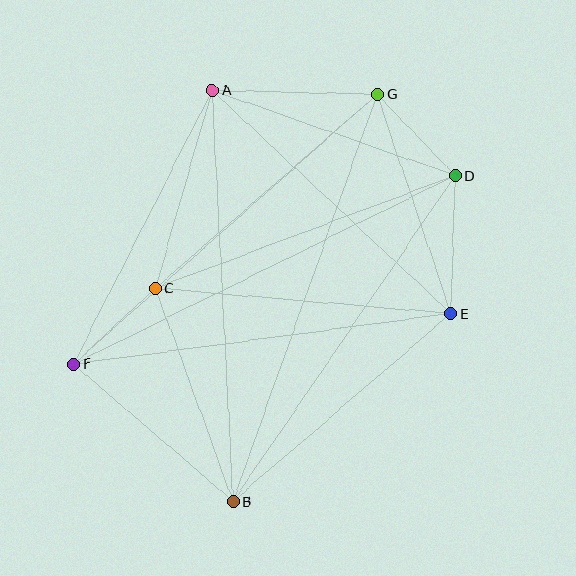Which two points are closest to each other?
Points C and F are closest to each other.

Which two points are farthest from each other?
Points B and G are farthest from each other.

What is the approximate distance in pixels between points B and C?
The distance between B and C is approximately 227 pixels.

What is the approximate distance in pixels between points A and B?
The distance between A and B is approximately 412 pixels.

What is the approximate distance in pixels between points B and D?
The distance between B and D is approximately 394 pixels.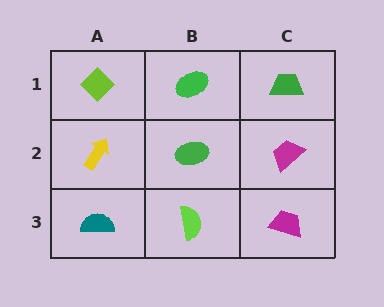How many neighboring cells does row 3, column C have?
2.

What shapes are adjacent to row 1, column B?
A green ellipse (row 2, column B), a lime diamond (row 1, column A), a green trapezoid (row 1, column C).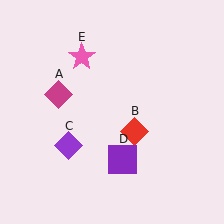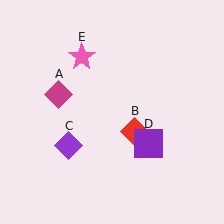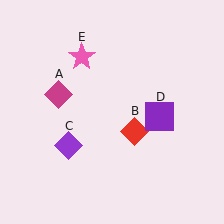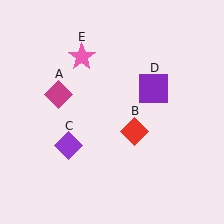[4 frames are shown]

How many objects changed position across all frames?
1 object changed position: purple square (object D).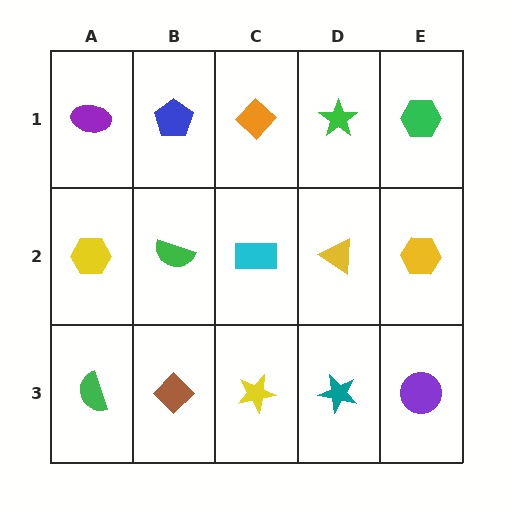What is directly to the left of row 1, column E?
A green star.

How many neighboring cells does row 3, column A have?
2.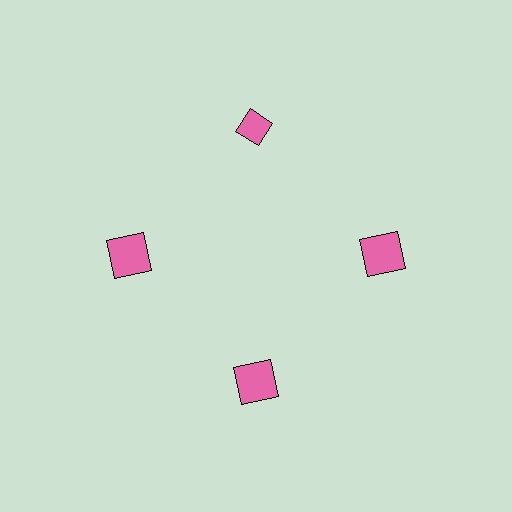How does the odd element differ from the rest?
It has a different shape: diamond instead of square.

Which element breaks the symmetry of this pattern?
The pink diamond at roughly the 12 o'clock position breaks the symmetry. All other shapes are pink squares.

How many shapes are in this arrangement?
There are 4 shapes arranged in a ring pattern.